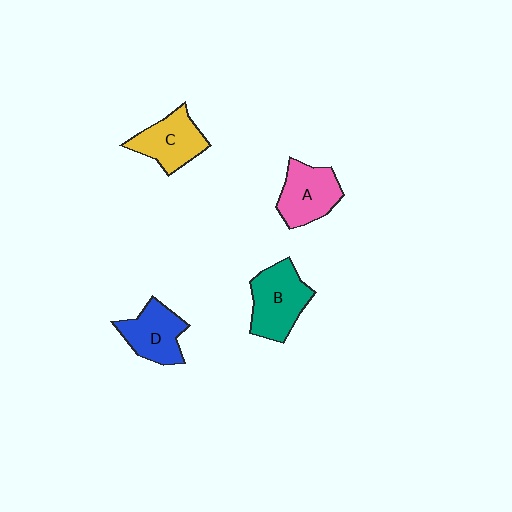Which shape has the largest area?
Shape B (teal).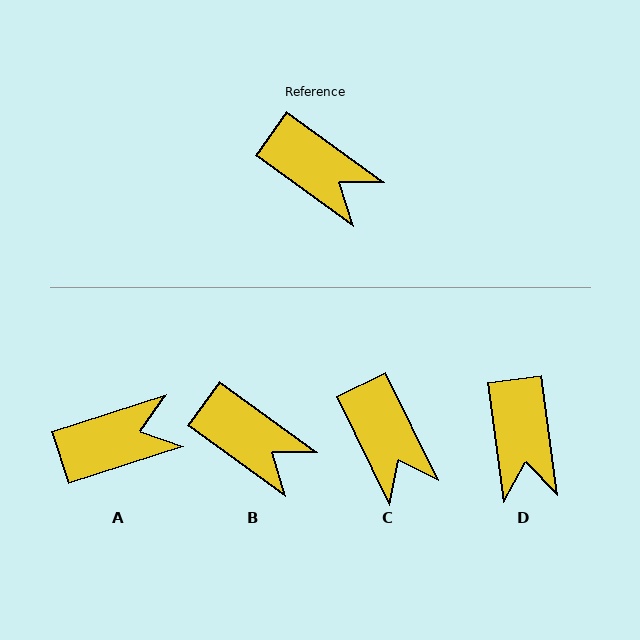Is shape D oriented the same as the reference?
No, it is off by about 47 degrees.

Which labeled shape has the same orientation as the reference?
B.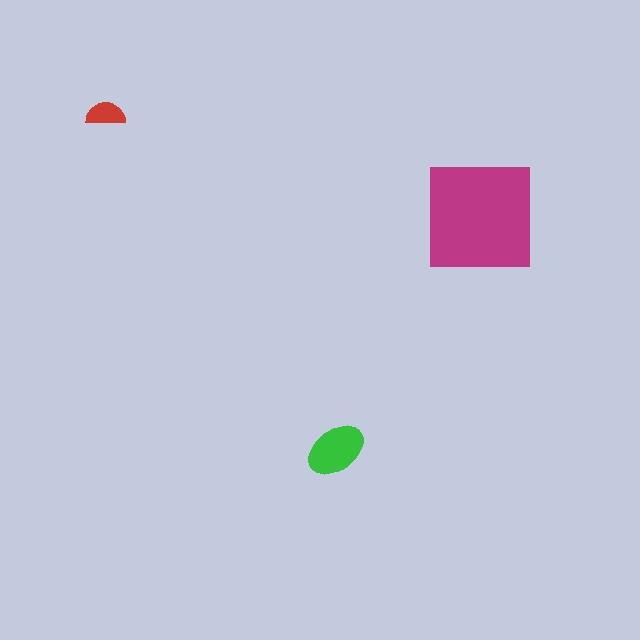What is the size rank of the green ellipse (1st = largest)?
2nd.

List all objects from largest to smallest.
The magenta square, the green ellipse, the red semicircle.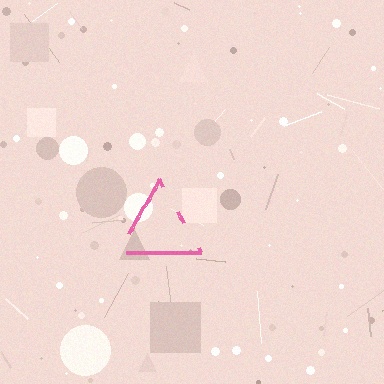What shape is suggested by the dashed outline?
The dashed outline suggests a triangle.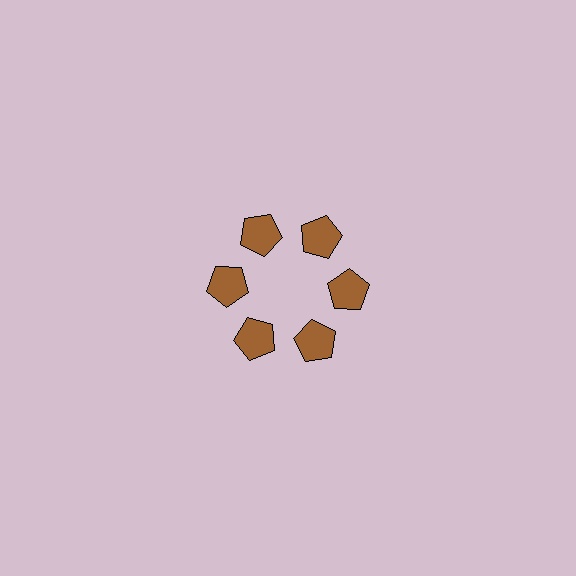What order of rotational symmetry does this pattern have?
This pattern has 6-fold rotational symmetry.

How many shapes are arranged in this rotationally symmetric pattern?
There are 6 shapes, arranged in 6 groups of 1.